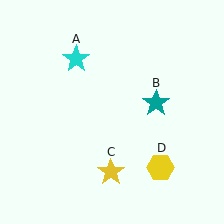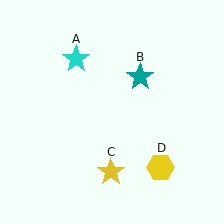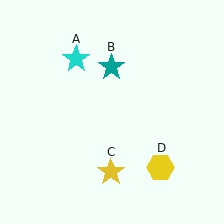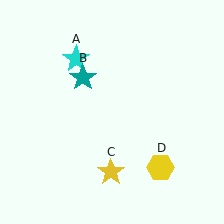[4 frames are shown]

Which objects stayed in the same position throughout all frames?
Cyan star (object A) and yellow star (object C) and yellow hexagon (object D) remained stationary.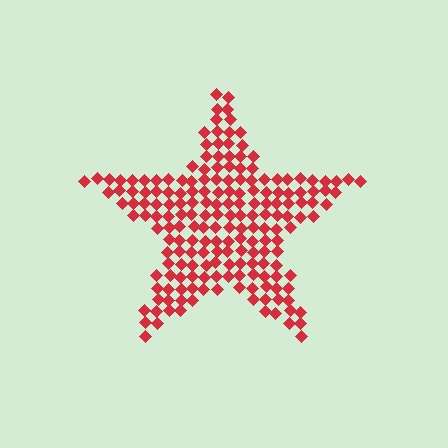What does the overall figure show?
The overall figure shows a star.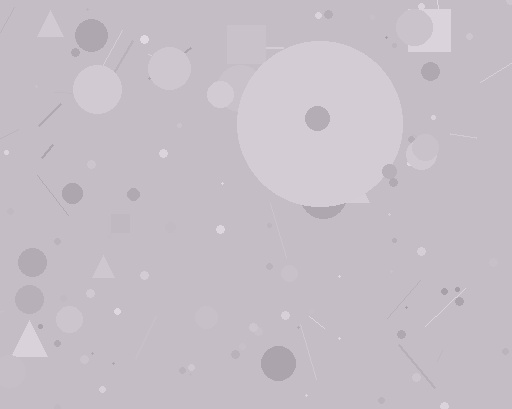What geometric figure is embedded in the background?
A circle is embedded in the background.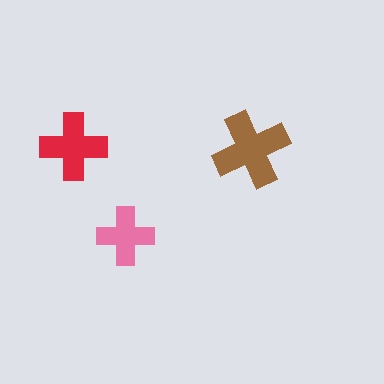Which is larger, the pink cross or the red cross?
The red one.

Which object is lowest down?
The pink cross is bottommost.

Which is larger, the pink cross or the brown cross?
The brown one.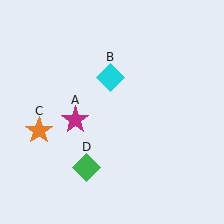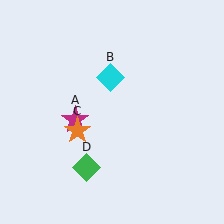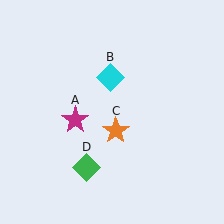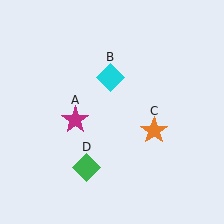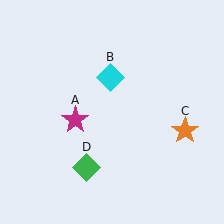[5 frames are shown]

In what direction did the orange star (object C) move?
The orange star (object C) moved right.